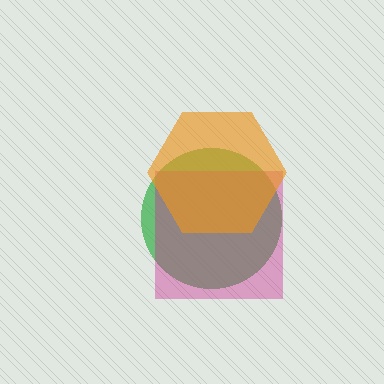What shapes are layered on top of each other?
The layered shapes are: a green circle, a magenta square, an orange hexagon.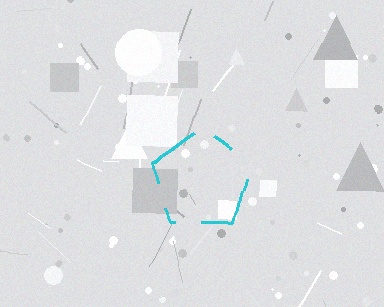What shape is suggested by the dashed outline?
The dashed outline suggests a pentagon.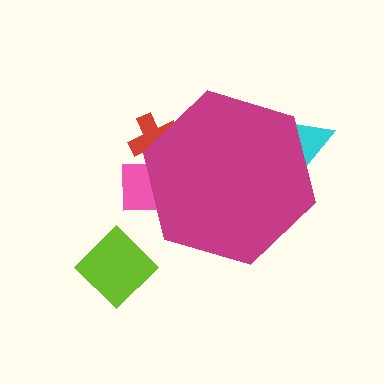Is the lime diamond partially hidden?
No, the lime diamond is fully visible.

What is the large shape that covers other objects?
A magenta hexagon.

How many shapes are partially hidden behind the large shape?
3 shapes are partially hidden.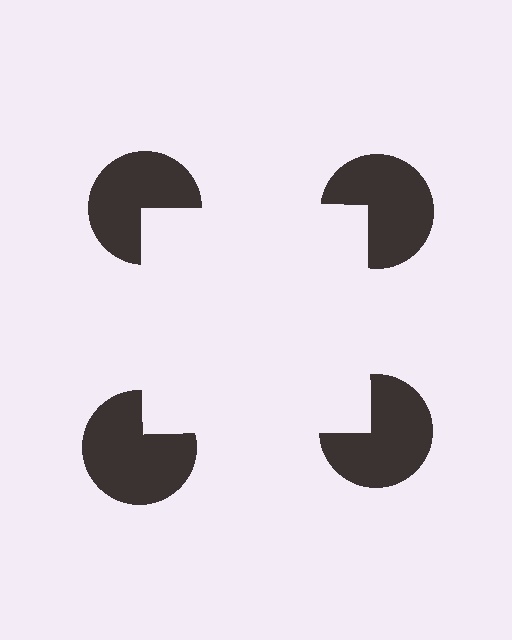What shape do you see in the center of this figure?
An illusory square — its edges are inferred from the aligned wedge cuts in the pac-man discs, not physically drawn.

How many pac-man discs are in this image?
There are 4 — one at each vertex of the illusory square.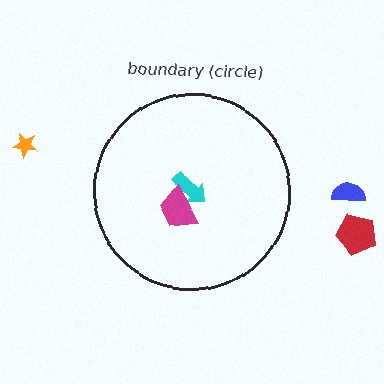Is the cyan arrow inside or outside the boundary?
Inside.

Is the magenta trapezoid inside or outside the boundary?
Inside.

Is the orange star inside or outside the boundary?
Outside.